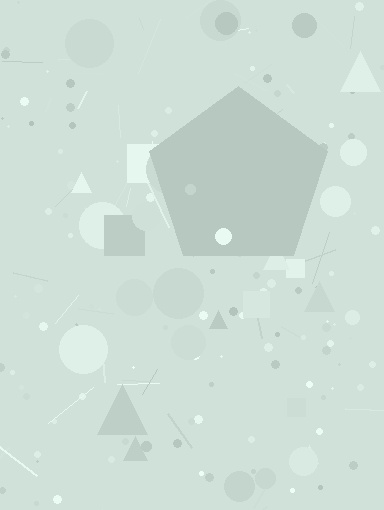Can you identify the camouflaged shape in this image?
The camouflaged shape is a pentagon.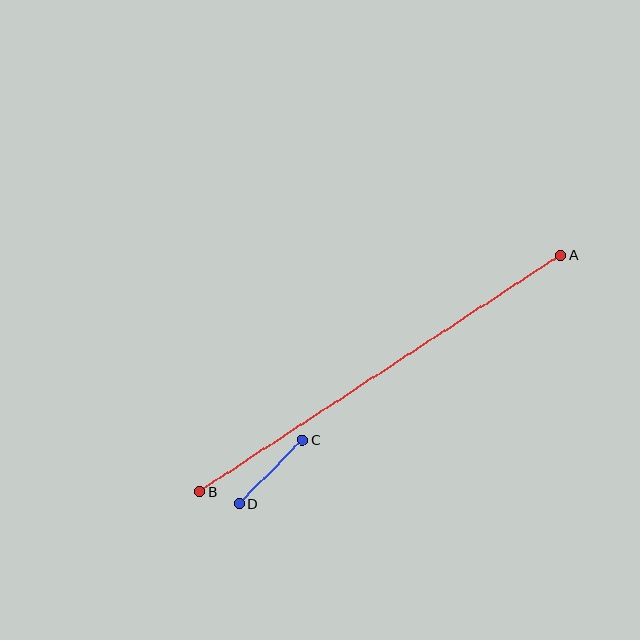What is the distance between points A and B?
The distance is approximately 431 pixels.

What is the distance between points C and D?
The distance is approximately 90 pixels.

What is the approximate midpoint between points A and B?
The midpoint is at approximately (380, 373) pixels.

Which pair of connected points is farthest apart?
Points A and B are farthest apart.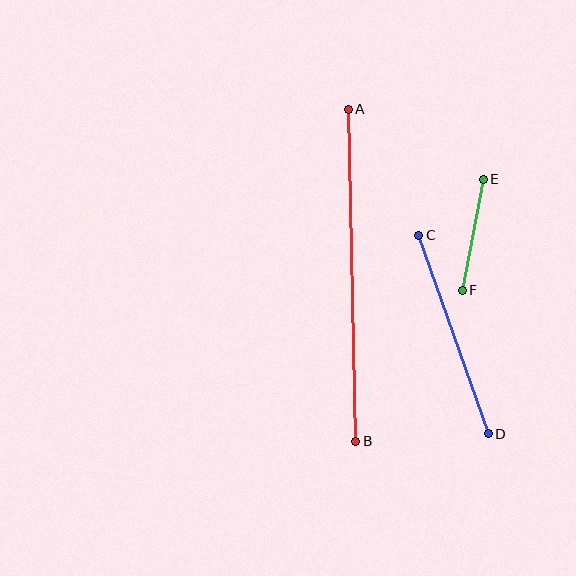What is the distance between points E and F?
The distance is approximately 113 pixels.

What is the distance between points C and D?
The distance is approximately 210 pixels.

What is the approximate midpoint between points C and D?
The midpoint is at approximately (454, 335) pixels.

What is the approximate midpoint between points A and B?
The midpoint is at approximately (352, 275) pixels.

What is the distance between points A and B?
The distance is approximately 332 pixels.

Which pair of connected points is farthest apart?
Points A and B are farthest apart.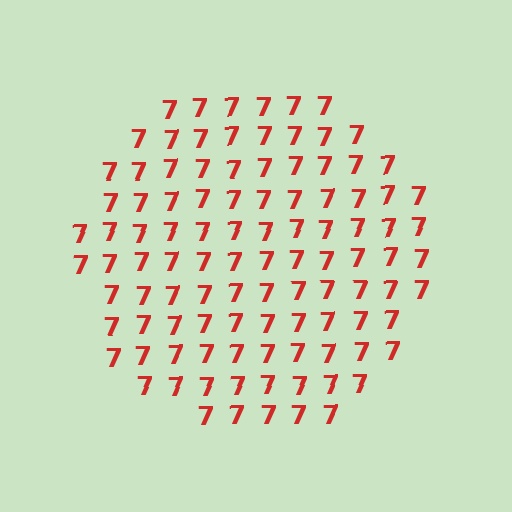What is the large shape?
The large shape is a circle.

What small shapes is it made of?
It is made of small digit 7's.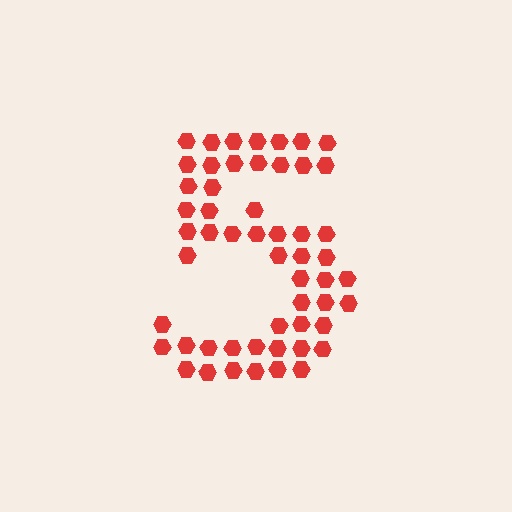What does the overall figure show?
The overall figure shows the digit 5.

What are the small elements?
The small elements are hexagons.